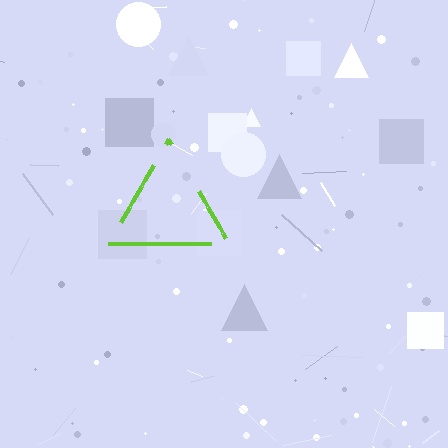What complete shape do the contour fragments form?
The contour fragments form a triangle.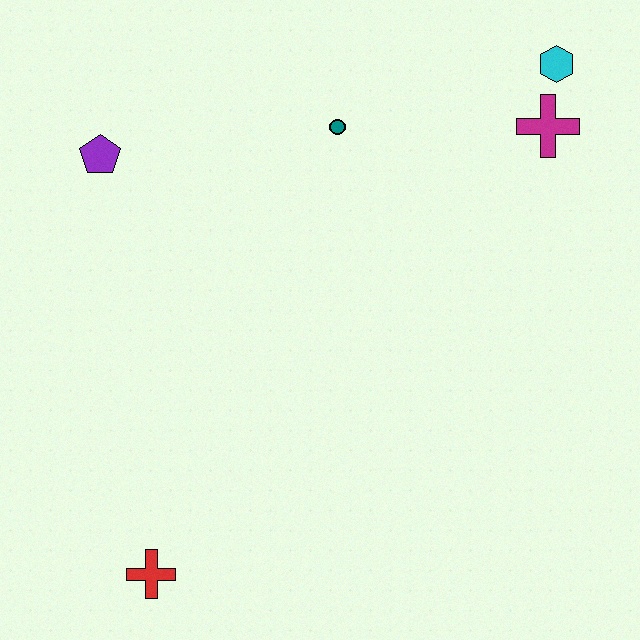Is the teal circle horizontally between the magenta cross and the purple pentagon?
Yes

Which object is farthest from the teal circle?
The red cross is farthest from the teal circle.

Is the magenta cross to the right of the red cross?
Yes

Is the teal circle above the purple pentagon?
Yes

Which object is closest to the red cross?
The purple pentagon is closest to the red cross.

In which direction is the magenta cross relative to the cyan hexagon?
The magenta cross is below the cyan hexagon.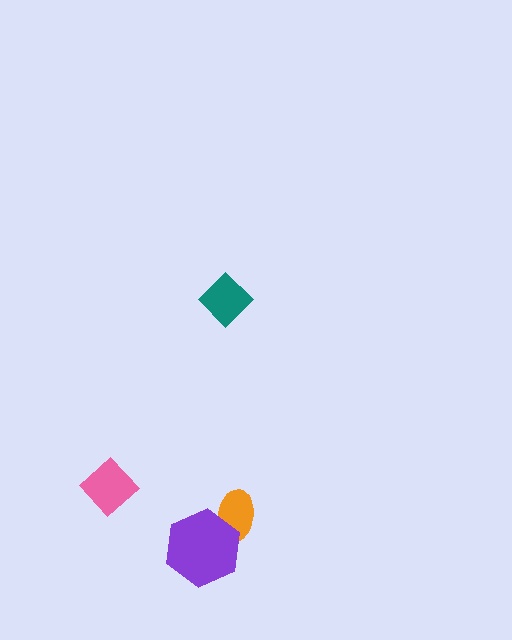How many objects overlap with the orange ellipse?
1 object overlaps with the orange ellipse.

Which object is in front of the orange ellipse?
The purple hexagon is in front of the orange ellipse.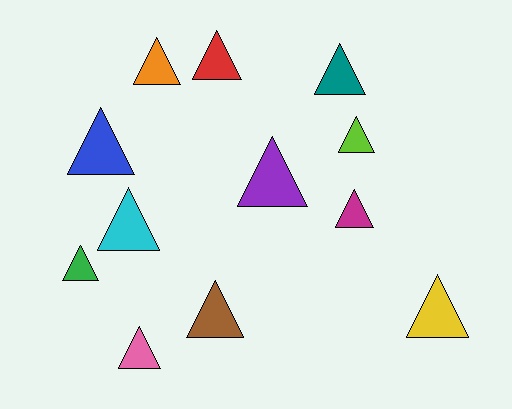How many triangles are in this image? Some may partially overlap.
There are 12 triangles.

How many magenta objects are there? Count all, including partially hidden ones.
There is 1 magenta object.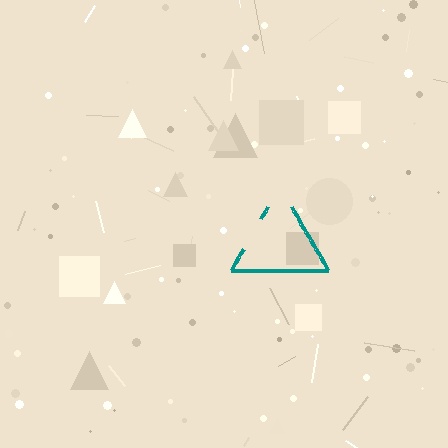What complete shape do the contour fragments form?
The contour fragments form a triangle.